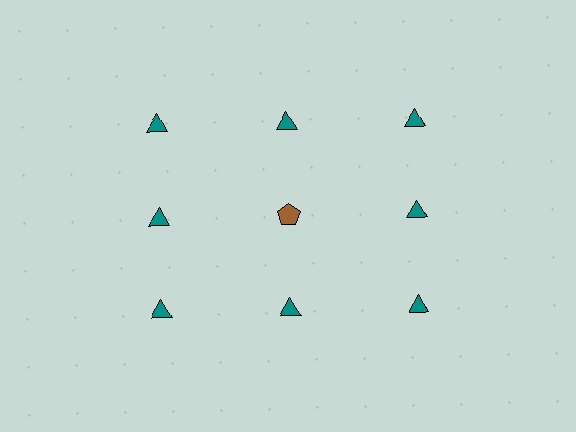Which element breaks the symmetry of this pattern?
The brown pentagon in the second row, second from left column breaks the symmetry. All other shapes are teal triangles.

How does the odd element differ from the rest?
It differs in both color (brown instead of teal) and shape (pentagon instead of triangle).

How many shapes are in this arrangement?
There are 9 shapes arranged in a grid pattern.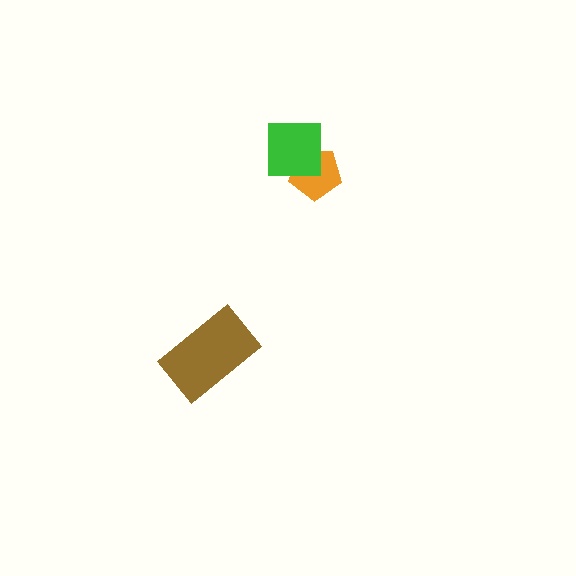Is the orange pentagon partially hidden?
Yes, it is partially covered by another shape.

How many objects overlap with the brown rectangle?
0 objects overlap with the brown rectangle.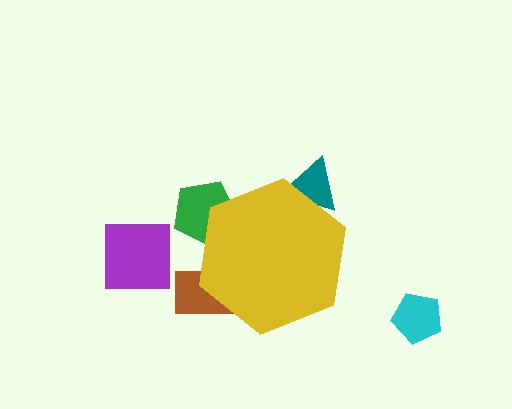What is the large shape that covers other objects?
A yellow hexagon.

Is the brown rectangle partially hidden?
Yes, the brown rectangle is partially hidden behind the yellow hexagon.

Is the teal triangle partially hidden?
Yes, the teal triangle is partially hidden behind the yellow hexagon.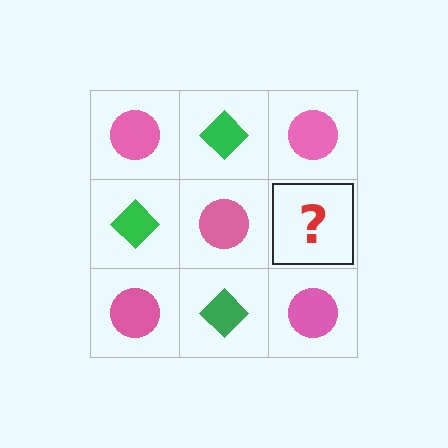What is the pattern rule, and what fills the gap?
The rule is that it alternates pink circle and green diamond in a checkerboard pattern. The gap should be filled with a green diamond.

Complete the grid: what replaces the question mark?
The question mark should be replaced with a green diamond.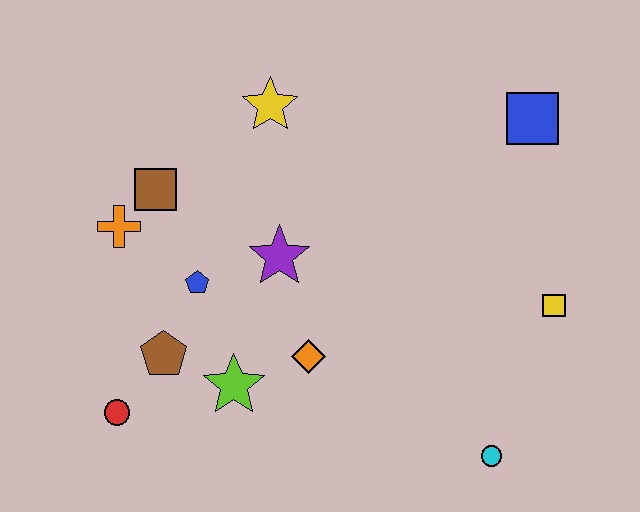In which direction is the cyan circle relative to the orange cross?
The cyan circle is to the right of the orange cross.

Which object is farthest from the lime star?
The blue square is farthest from the lime star.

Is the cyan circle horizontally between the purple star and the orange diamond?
No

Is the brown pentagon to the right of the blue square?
No